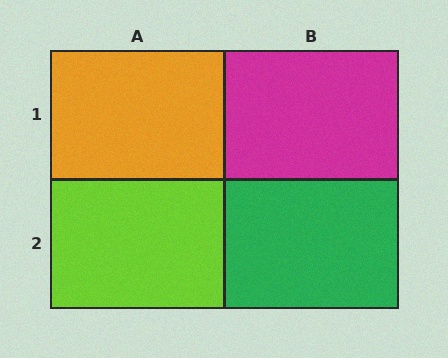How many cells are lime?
1 cell is lime.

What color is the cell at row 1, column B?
Magenta.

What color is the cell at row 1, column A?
Orange.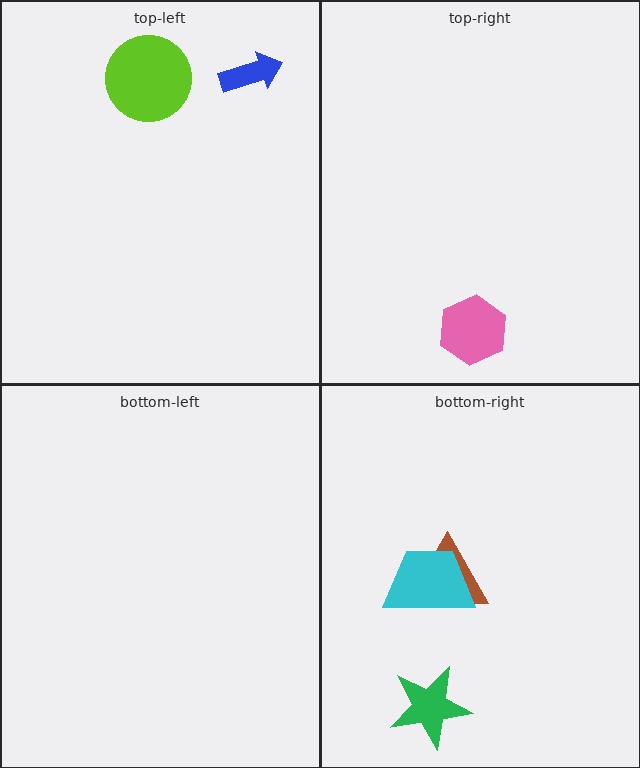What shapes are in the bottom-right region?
The brown triangle, the green star, the cyan trapezoid.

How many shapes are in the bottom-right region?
3.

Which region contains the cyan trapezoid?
The bottom-right region.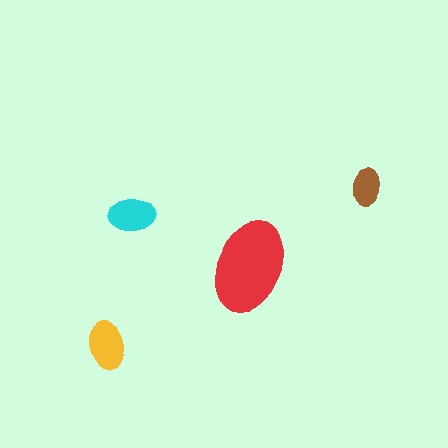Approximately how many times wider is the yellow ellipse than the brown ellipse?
About 1.5 times wider.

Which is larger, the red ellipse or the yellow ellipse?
The red one.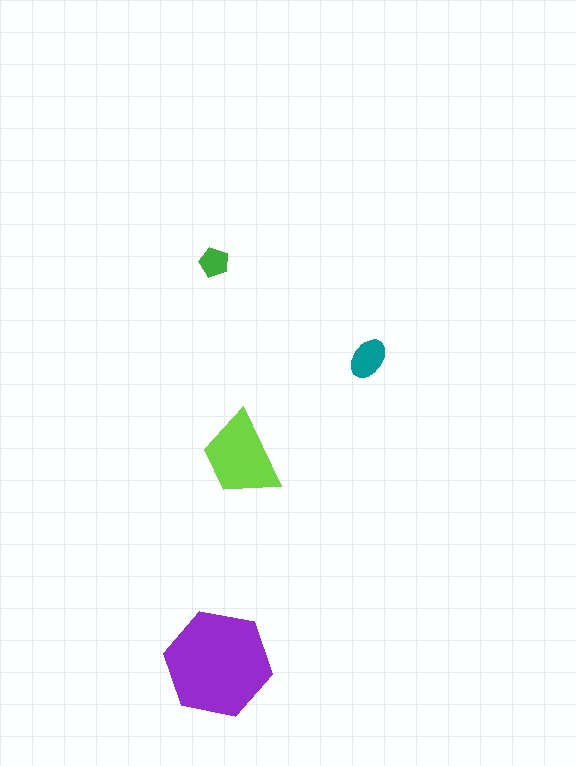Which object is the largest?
The purple hexagon.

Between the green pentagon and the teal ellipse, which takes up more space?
The teal ellipse.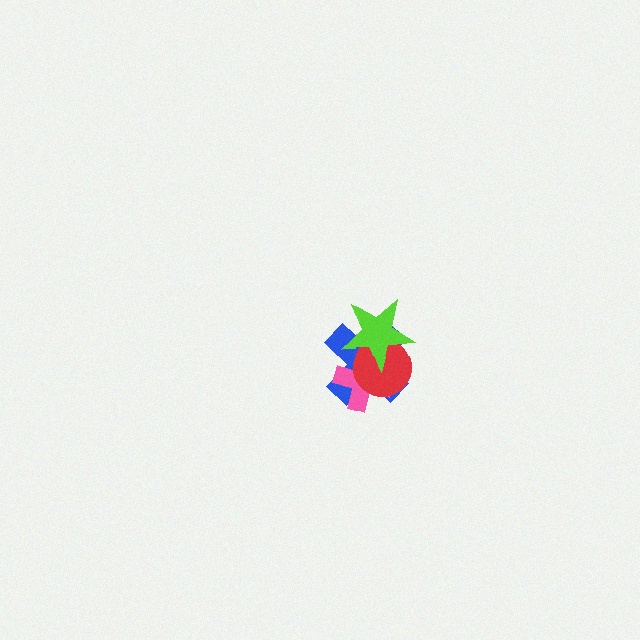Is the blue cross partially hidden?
Yes, it is partially covered by another shape.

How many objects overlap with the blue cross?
3 objects overlap with the blue cross.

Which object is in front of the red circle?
The lime star is in front of the red circle.